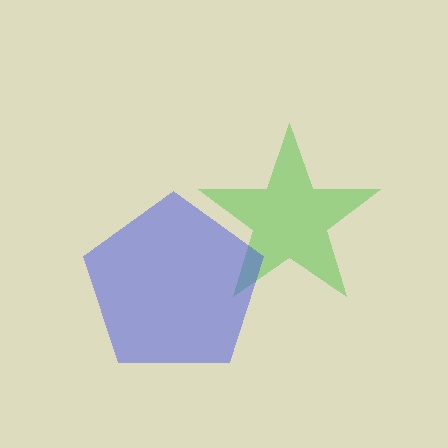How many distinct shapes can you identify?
There are 2 distinct shapes: a green star, a blue pentagon.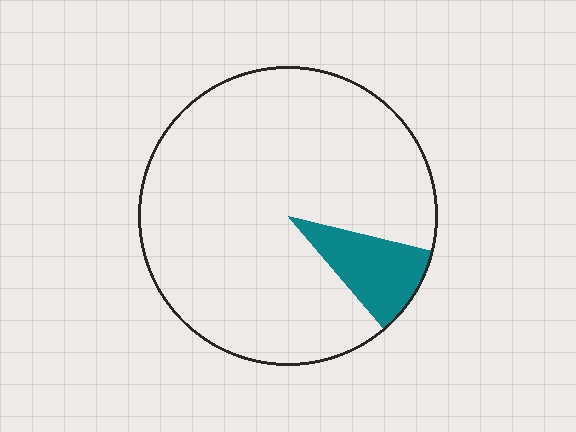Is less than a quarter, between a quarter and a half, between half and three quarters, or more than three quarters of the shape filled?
Less than a quarter.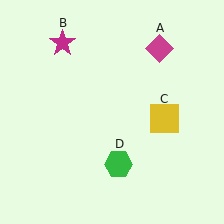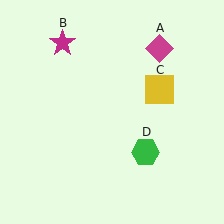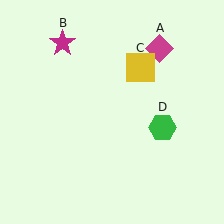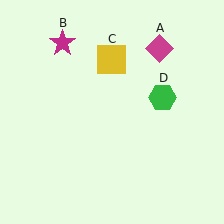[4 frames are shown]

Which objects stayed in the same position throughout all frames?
Magenta diamond (object A) and magenta star (object B) remained stationary.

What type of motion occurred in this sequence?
The yellow square (object C), green hexagon (object D) rotated counterclockwise around the center of the scene.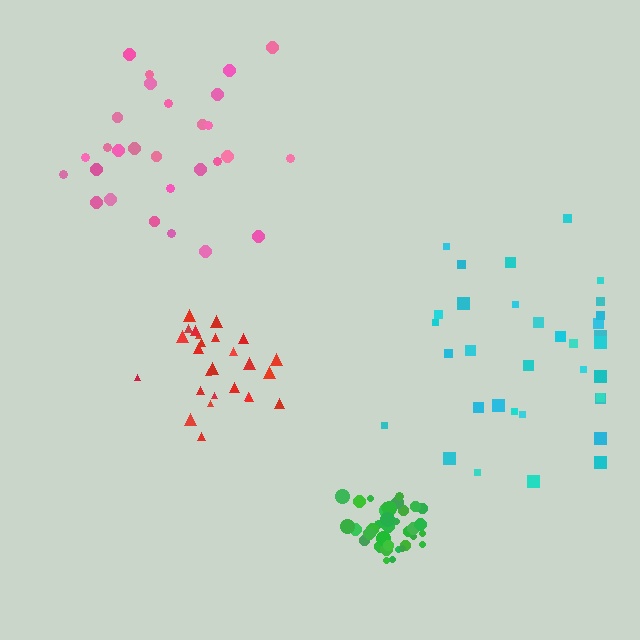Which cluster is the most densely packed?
Green.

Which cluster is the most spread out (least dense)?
Cyan.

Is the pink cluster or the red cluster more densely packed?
Red.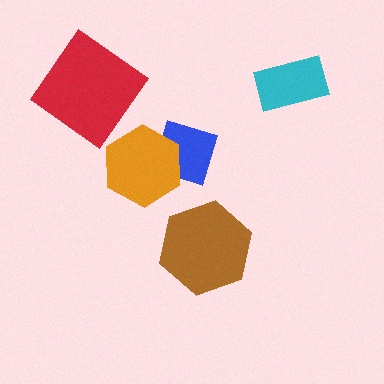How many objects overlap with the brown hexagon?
0 objects overlap with the brown hexagon.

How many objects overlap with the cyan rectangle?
0 objects overlap with the cyan rectangle.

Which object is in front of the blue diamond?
The orange hexagon is in front of the blue diamond.